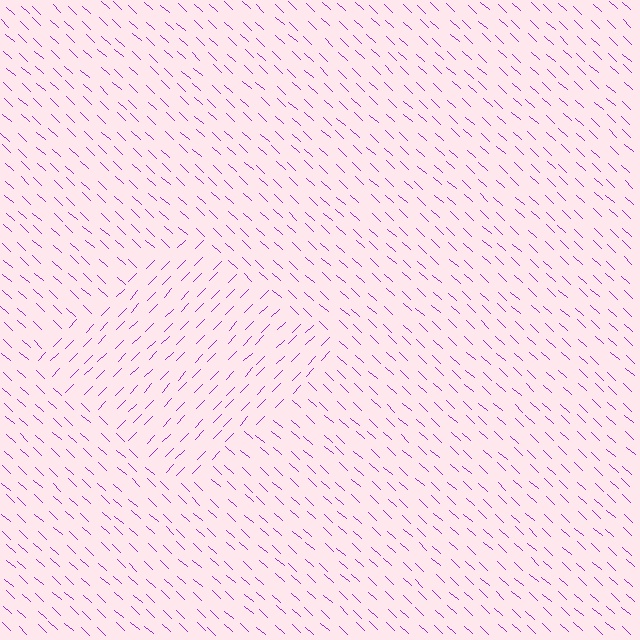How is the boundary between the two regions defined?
The boundary is defined purely by a change in line orientation (approximately 88 degrees difference). All lines are the same color and thickness.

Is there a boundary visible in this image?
Yes, there is a texture boundary formed by a change in line orientation.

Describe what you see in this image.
The image is filled with small purple line segments. A diamond region in the image has lines oriented differently from the surrounding lines, creating a visible texture boundary.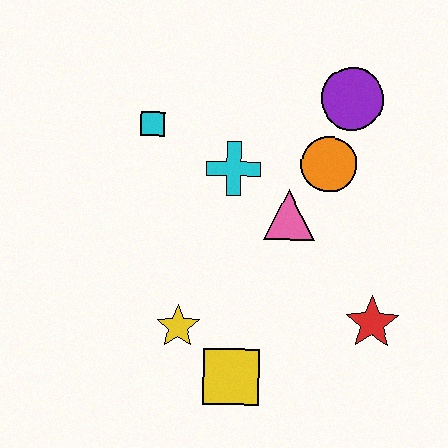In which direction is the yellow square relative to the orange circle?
The yellow square is below the orange circle.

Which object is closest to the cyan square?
The cyan cross is closest to the cyan square.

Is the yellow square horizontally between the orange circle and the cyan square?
Yes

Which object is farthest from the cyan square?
The red star is farthest from the cyan square.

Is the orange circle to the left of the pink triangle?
No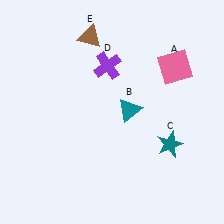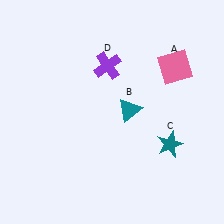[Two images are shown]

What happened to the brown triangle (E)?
The brown triangle (E) was removed in Image 2. It was in the top-left area of Image 1.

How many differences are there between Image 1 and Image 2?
There is 1 difference between the two images.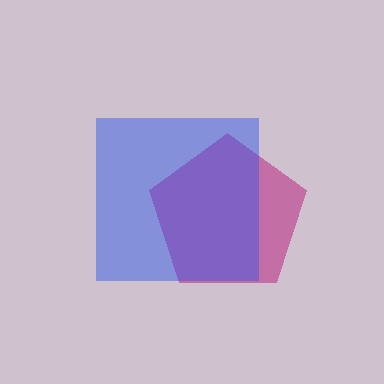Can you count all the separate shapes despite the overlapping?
Yes, there are 2 separate shapes.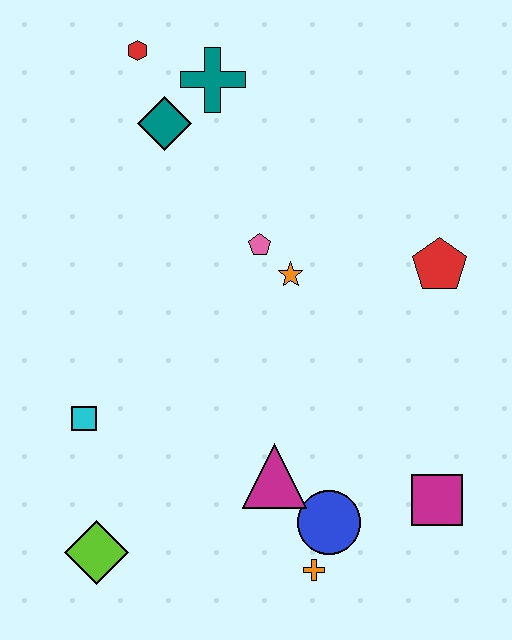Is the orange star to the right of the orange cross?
No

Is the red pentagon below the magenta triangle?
No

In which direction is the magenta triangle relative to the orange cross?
The magenta triangle is above the orange cross.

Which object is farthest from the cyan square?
The red pentagon is farthest from the cyan square.